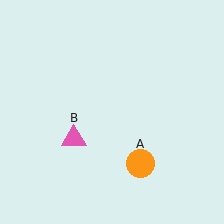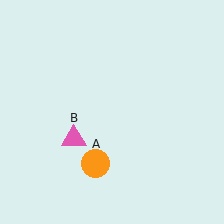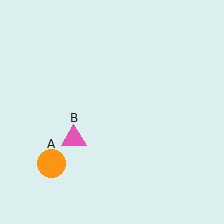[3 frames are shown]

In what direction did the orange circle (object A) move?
The orange circle (object A) moved left.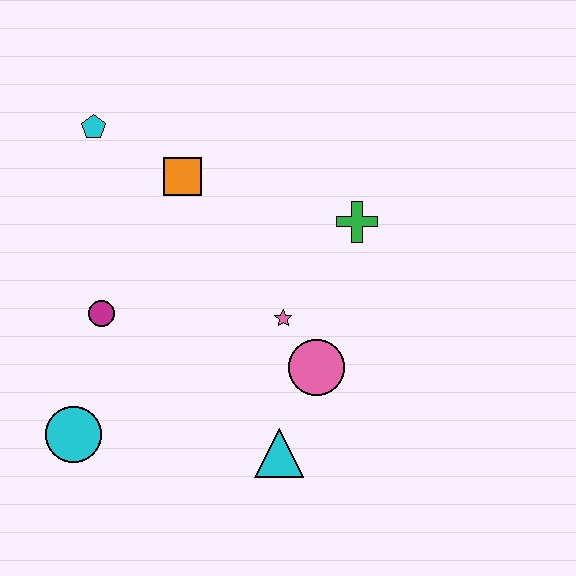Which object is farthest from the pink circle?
The cyan pentagon is farthest from the pink circle.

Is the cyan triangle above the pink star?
No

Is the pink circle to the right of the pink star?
Yes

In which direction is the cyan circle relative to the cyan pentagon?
The cyan circle is below the cyan pentagon.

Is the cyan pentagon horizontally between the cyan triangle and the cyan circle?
Yes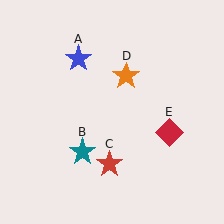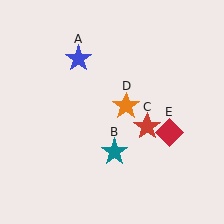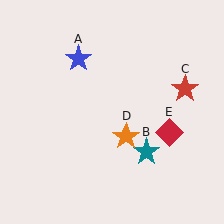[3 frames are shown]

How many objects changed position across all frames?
3 objects changed position: teal star (object B), red star (object C), orange star (object D).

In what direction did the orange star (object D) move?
The orange star (object D) moved down.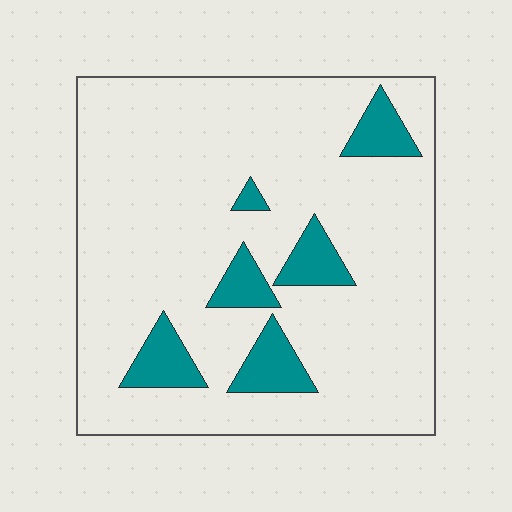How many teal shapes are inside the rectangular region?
6.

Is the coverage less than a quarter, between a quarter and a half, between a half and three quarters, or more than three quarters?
Less than a quarter.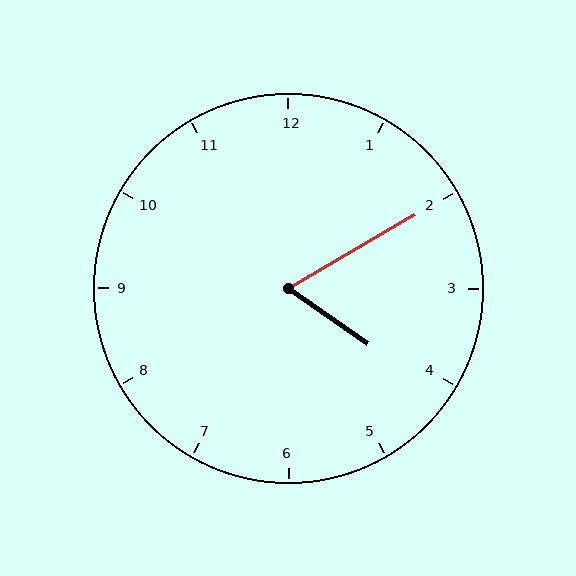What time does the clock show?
4:10.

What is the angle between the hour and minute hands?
Approximately 65 degrees.